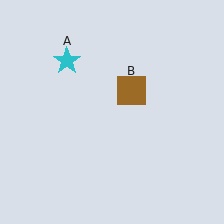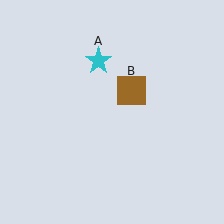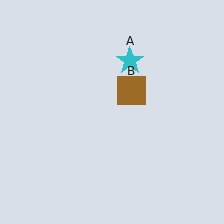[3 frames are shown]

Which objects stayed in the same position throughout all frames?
Brown square (object B) remained stationary.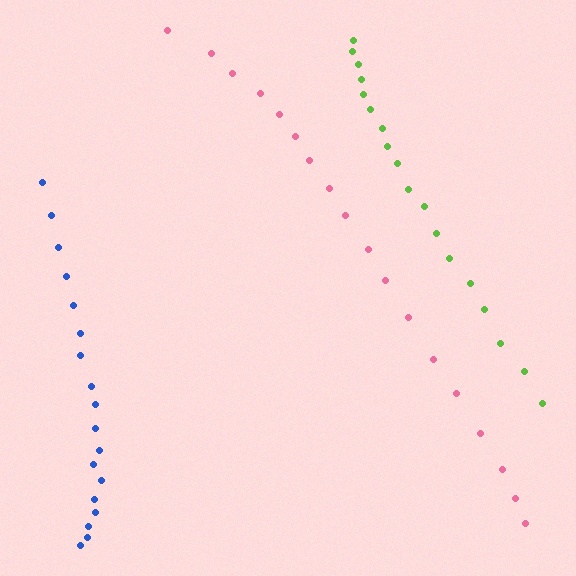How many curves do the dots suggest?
There are 3 distinct paths.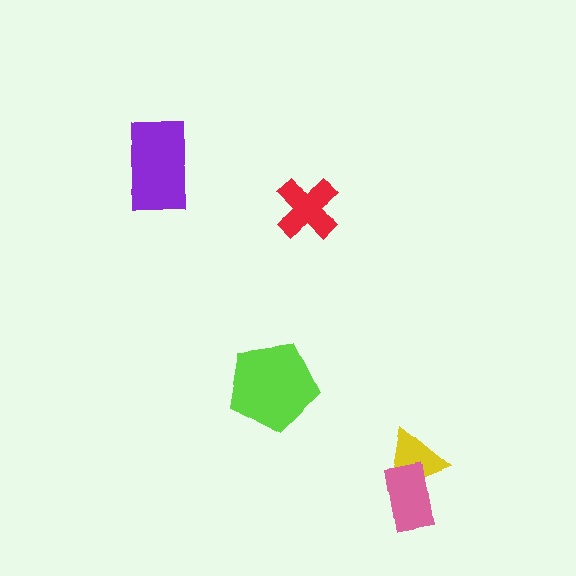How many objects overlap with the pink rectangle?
1 object overlaps with the pink rectangle.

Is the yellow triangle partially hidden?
Yes, it is partially covered by another shape.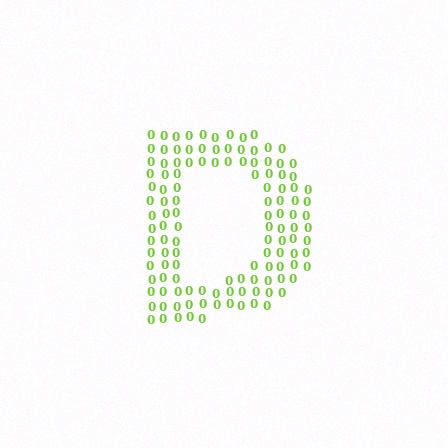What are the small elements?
The small elements are digit 0's.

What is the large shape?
The large shape is the letter D.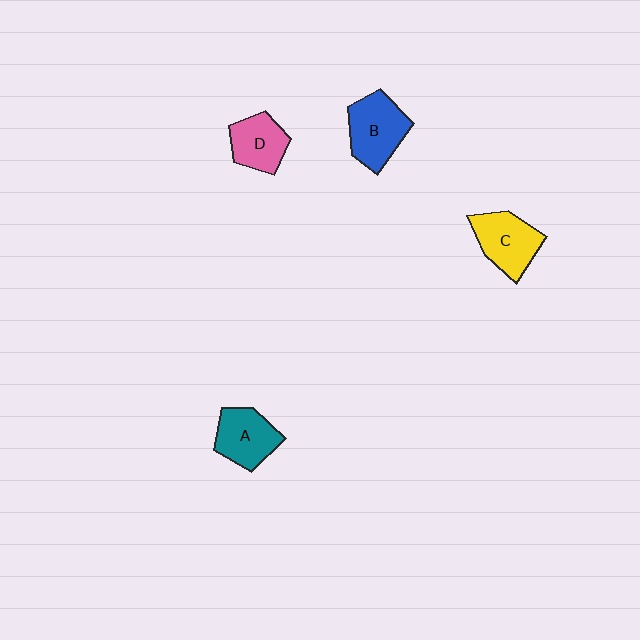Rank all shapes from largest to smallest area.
From largest to smallest: B (blue), C (yellow), A (teal), D (pink).